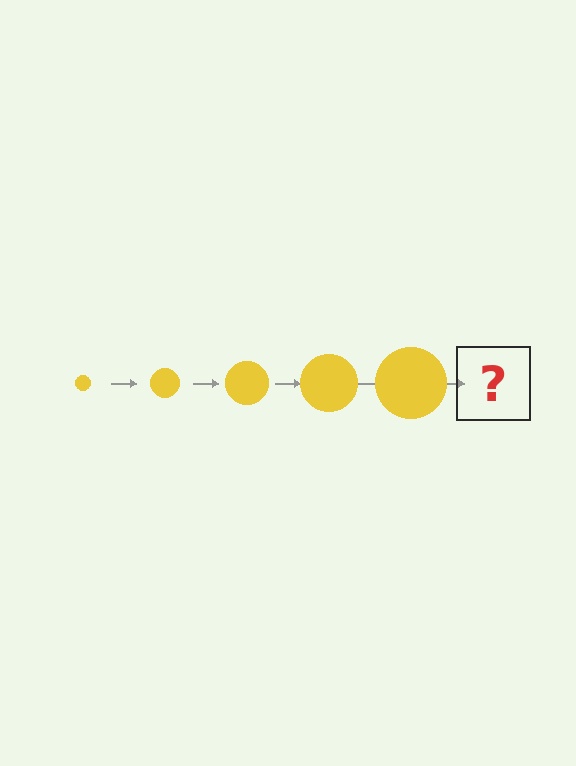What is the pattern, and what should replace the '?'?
The pattern is that the circle gets progressively larger each step. The '?' should be a yellow circle, larger than the previous one.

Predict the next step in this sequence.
The next step is a yellow circle, larger than the previous one.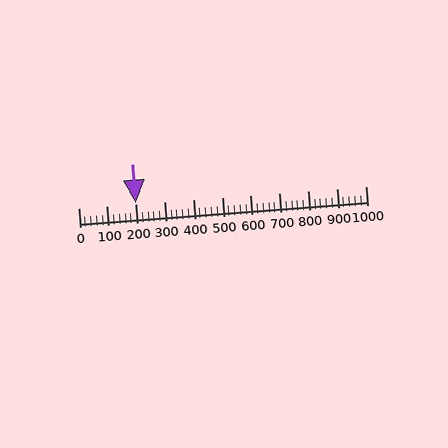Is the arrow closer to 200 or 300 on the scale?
The arrow is closer to 200.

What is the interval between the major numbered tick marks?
The major tick marks are spaced 100 units apart.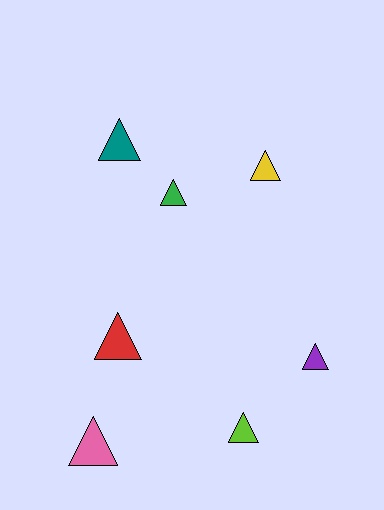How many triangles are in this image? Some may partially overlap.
There are 7 triangles.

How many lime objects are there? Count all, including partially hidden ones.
There is 1 lime object.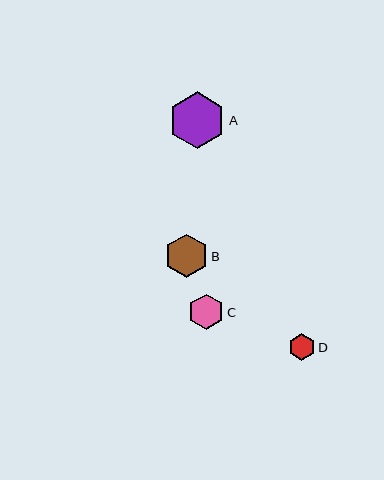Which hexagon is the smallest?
Hexagon D is the smallest with a size of approximately 27 pixels.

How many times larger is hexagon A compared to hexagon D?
Hexagon A is approximately 2.1 times the size of hexagon D.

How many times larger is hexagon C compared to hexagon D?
Hexagon C is approximately 1.3 times the size of hexagon D.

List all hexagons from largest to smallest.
From largest to smallest: A, B, C, D.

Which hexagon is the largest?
Hexagon A is the largest with a size of approximately 57 pixels.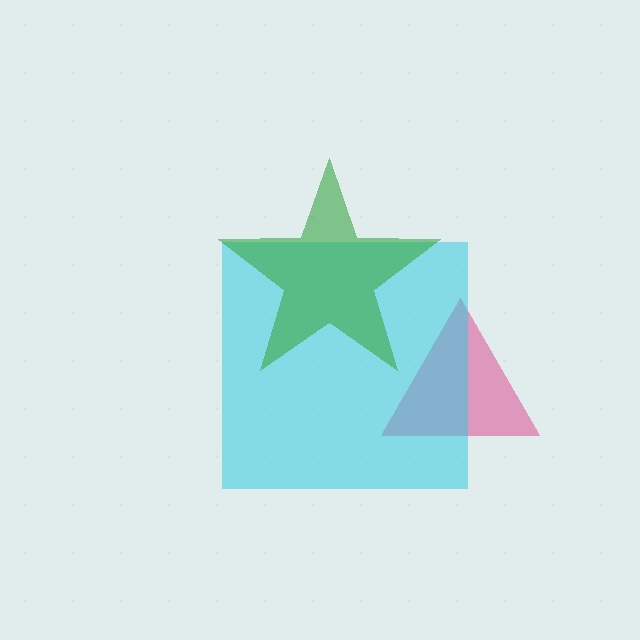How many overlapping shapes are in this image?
There are 3 overlapping shapes in the image.